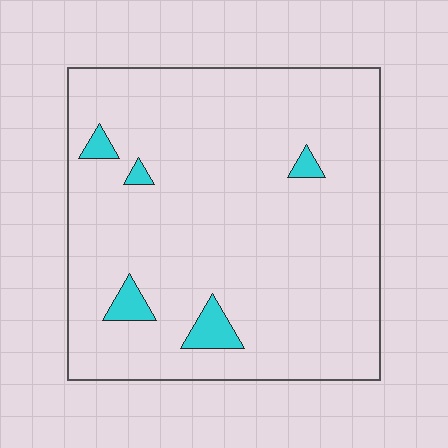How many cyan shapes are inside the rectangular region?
5.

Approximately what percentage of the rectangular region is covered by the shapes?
Approximately 5%.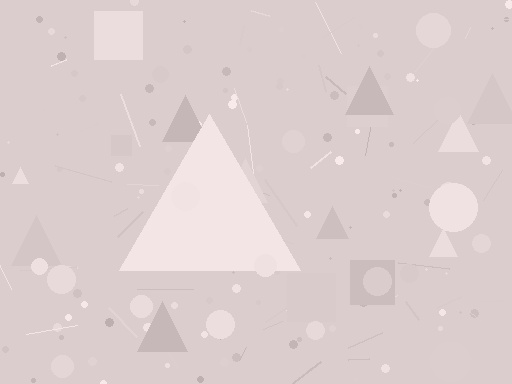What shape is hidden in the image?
A triangle is hidden in the image.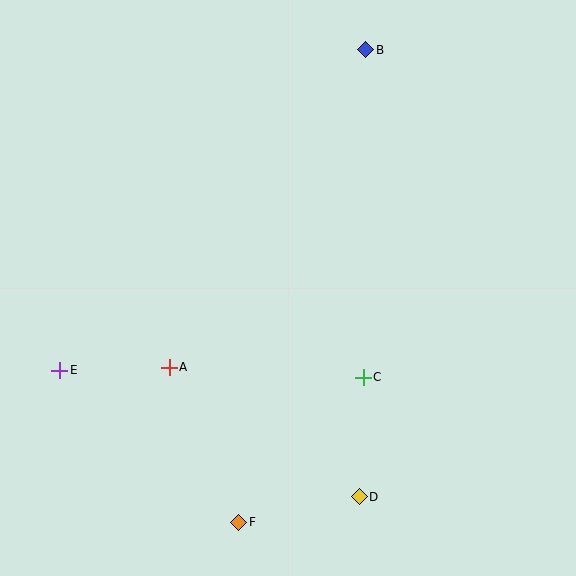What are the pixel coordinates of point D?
Point D is at (359, 497).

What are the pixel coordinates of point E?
Point E is at (60, 370).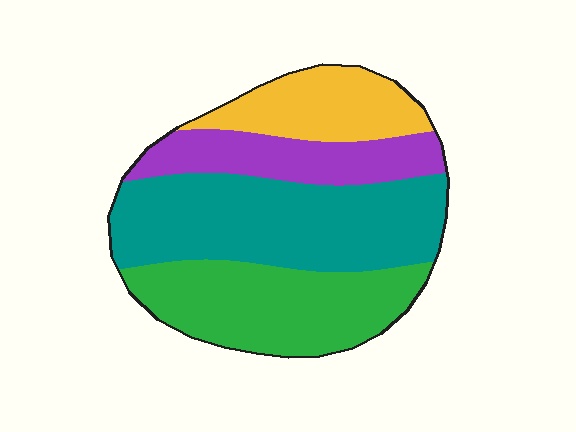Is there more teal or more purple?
Teal.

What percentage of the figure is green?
Green covers 28% of the figure.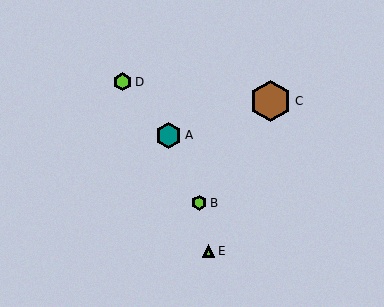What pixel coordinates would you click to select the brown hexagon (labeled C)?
Click at (271, 101) to select the brown hexagon C.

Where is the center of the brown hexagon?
The center of the brown hexagon is at (271, 101).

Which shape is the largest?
The brown hexagon (labeled C) is the largest.